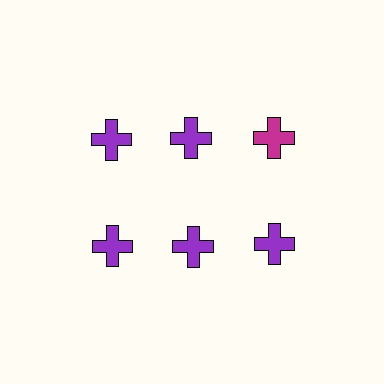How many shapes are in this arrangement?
There are 6 shapes arranged in a grid pattern.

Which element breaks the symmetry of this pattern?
The magenta cross in the top row, center column breaks the symmetry. All other shapes are purple crosses.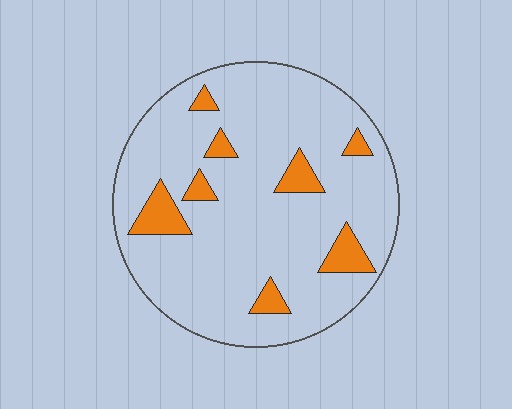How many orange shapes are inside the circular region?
8.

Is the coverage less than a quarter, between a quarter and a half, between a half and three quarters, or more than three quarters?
Less than a quarter.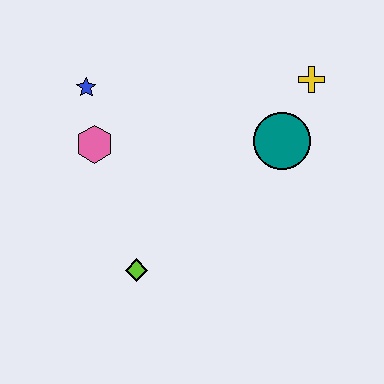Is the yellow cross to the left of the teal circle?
No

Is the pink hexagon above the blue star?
No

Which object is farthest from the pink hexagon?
The yellow cross is farthest from the pink hexagon.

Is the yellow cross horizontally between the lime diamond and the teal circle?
No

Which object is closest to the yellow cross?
The teal circle is closest to the yellow cross.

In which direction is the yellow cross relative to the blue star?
The yellow cross is to the right of the blue star.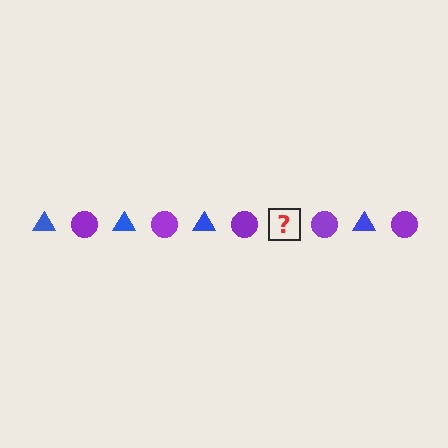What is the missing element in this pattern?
The missing element is a blue triangle.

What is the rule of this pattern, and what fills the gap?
The rule is that the pattern alternates between blue triangle and purple circle. The gap should be filled with a blue triangle.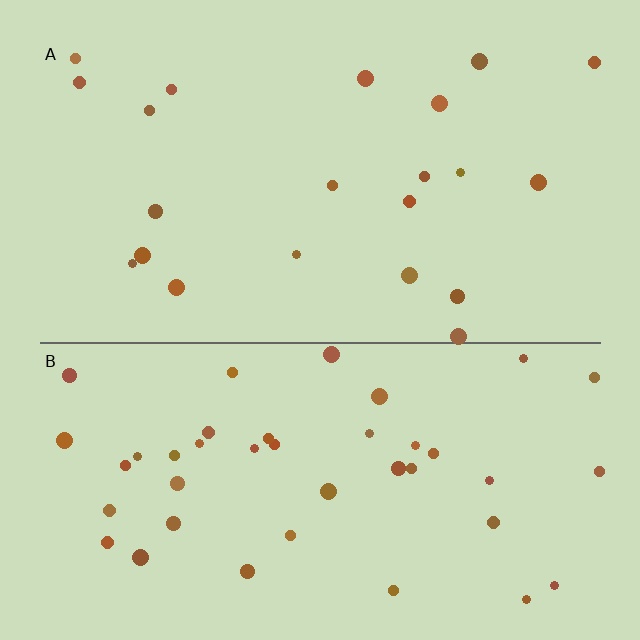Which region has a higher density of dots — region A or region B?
B (the bottom).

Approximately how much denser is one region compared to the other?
Approximately 1.9× — region B over region A.